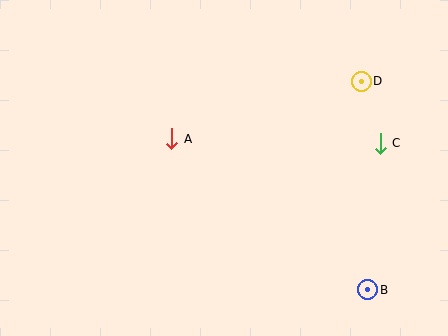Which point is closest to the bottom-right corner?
Point B is closest to the bottom-right corner.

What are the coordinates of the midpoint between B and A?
The midpoint between B and A is at (270, 214).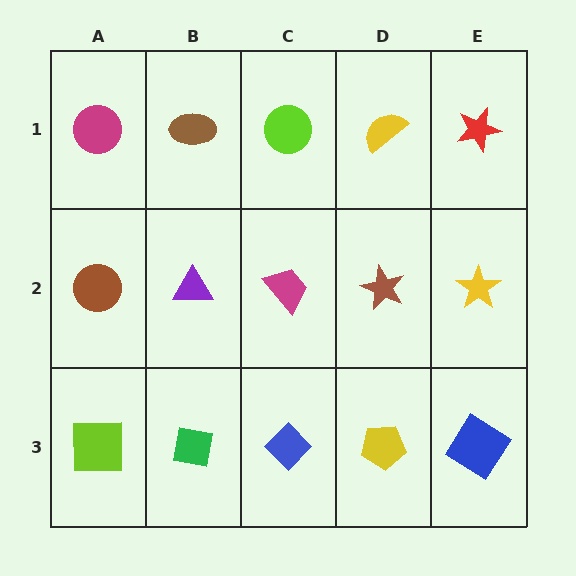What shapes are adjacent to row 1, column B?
A purple triangle (row 2, column B), a magenta circle (row 1, column A), a lime circle (row 1, column C).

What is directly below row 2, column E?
A blue diamond.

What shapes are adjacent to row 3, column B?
A purple triangle (row 2, column B), a lime square (row 3, column A), a blue diamond (row 3, column C).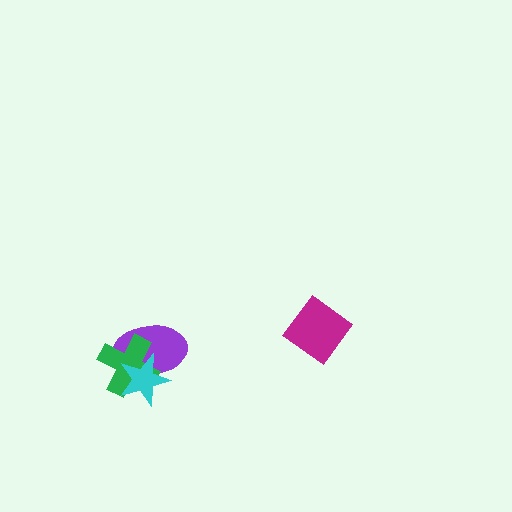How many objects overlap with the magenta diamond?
0 objects overlap with the magenta diamond.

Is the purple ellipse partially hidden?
Yes, it is partially covered by another shape.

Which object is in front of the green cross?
The cyan star is in front of the green cross.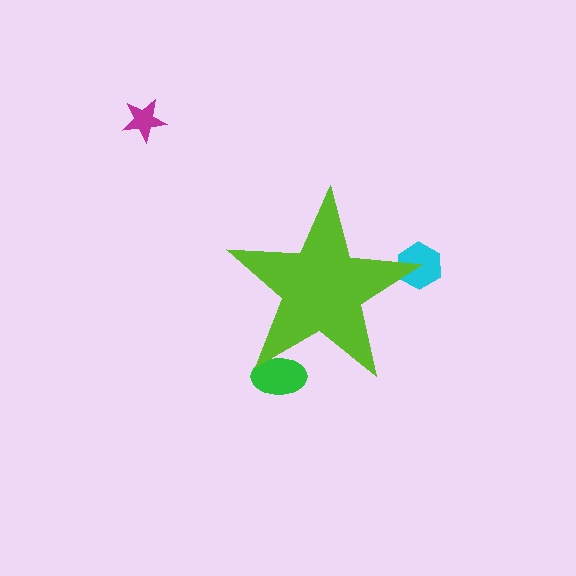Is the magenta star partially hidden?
No, the magenta star is fully visible.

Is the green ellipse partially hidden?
Yes, the green ellipse is partially hidden behind the lime star.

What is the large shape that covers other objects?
A lime star.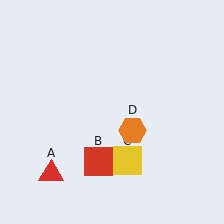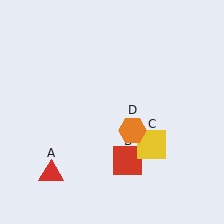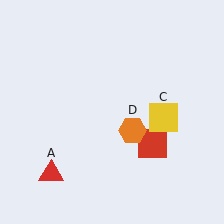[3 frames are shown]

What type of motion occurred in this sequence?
The red square (object B), yellow square (object C) rotated counterclockwise around the center of the scene.